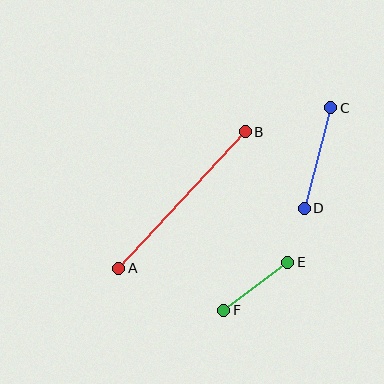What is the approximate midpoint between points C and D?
The midpoint is at approximately (318, 158) pixels.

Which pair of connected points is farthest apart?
Points A and B are farthest apart.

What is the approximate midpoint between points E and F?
The midpoint is at approximately (256, 286) pixels.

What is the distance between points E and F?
The distance is approximately 80 pixels.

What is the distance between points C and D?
The distance is approximately 104 pixels.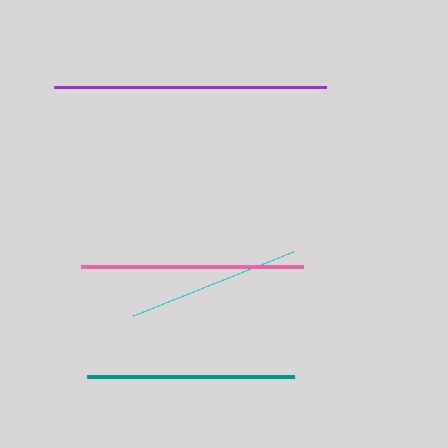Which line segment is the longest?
The purple line is the longest at approximately 272 pixels.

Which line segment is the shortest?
The cyan line is the shortest at approximately 172 pixels.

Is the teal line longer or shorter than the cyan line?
The teal line is longer than the cyan line.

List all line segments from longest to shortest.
From longest to shortest: purple, pink, teal, cyan.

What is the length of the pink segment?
The pink segment is approximately 222 pixels long.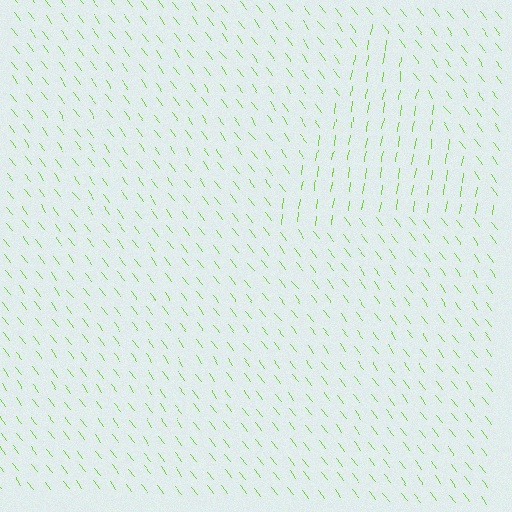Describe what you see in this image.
The image is filled with small lime line segments. A triangle region in the image has lines oriented differently from the surrounding lines, creating a visible texture boundary.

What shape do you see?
I see a triangle.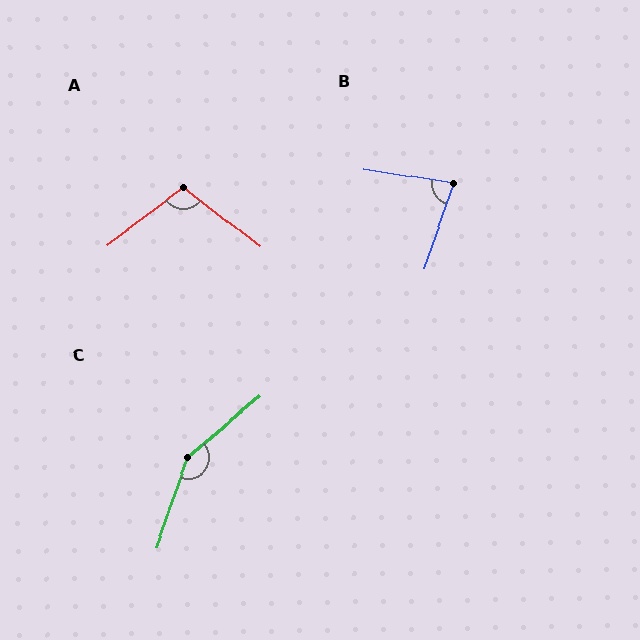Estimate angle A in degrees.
Approximately 105 degrees.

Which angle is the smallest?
B, at approximately 80 degrees.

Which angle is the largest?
C, at approximately 149 degrees.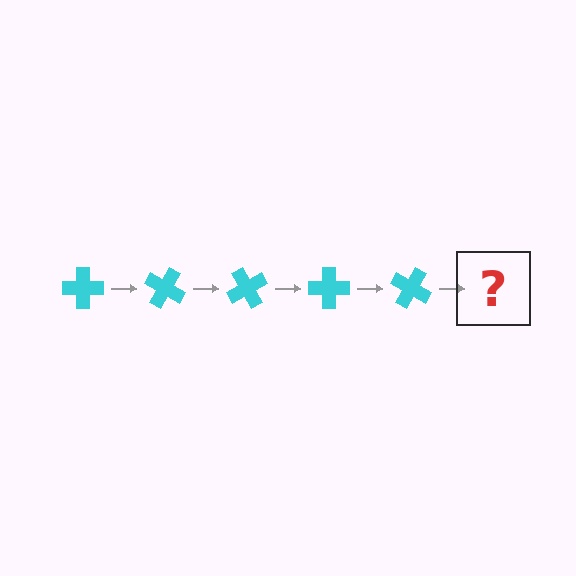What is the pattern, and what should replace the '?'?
The pattern is that the cross rotates 30 degrees each step. The '?' should be a cyan cross rotated 150 degrees.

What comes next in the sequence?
The next element should be a cyan cross rotated 150 degrees.